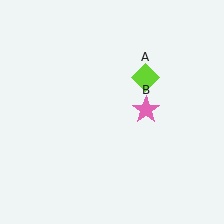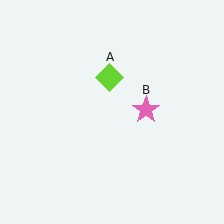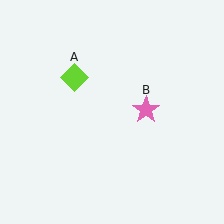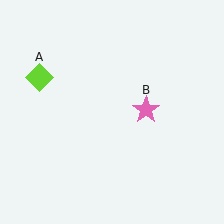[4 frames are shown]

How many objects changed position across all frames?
1 object changed position: lime diamond (object A).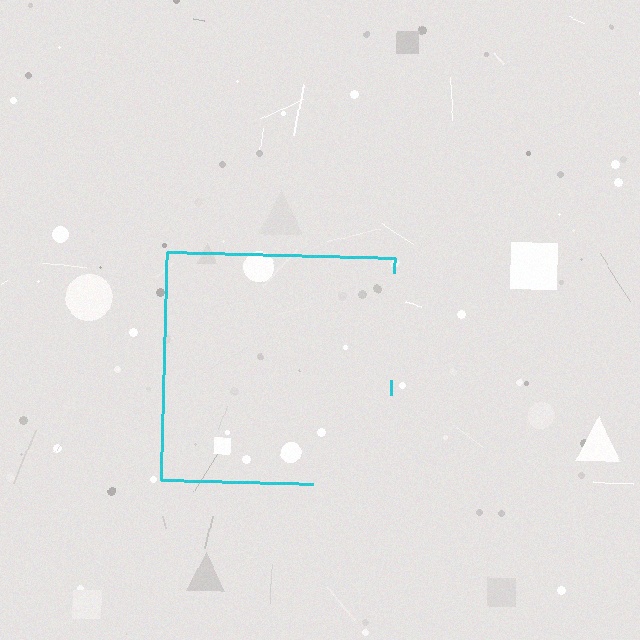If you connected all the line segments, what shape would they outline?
They would outline a square.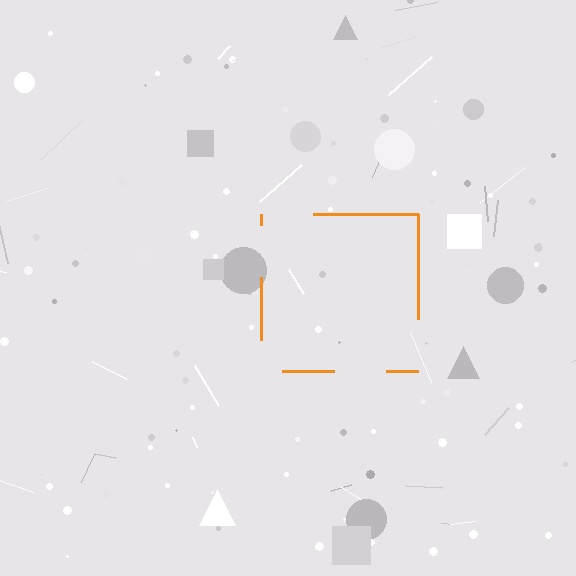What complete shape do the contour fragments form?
The contour fragments form a square.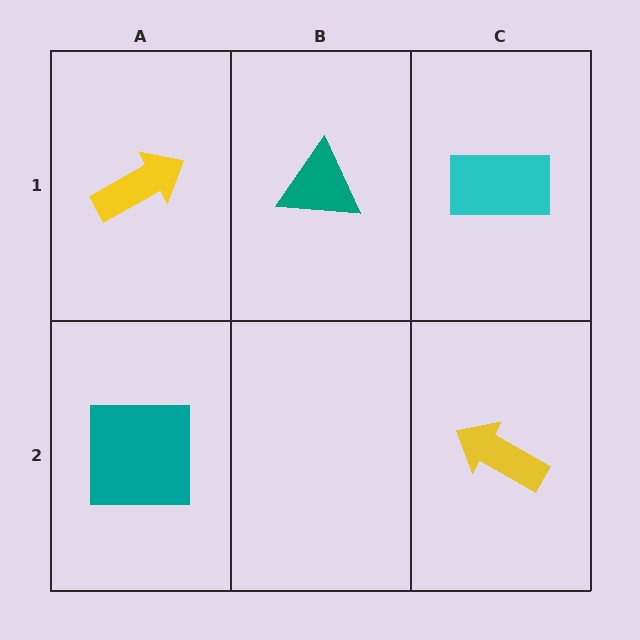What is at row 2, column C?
A yellow arrow.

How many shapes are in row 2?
2 shapes.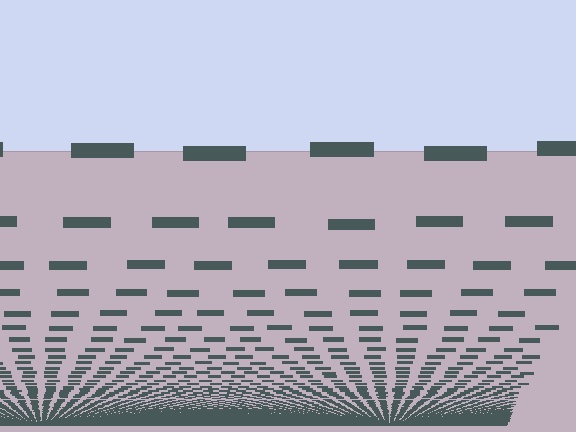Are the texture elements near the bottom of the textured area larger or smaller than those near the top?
Smaller. The gradient is inverted — elements near the bottom are smaller and denser.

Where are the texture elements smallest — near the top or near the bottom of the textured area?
Near the bottom.